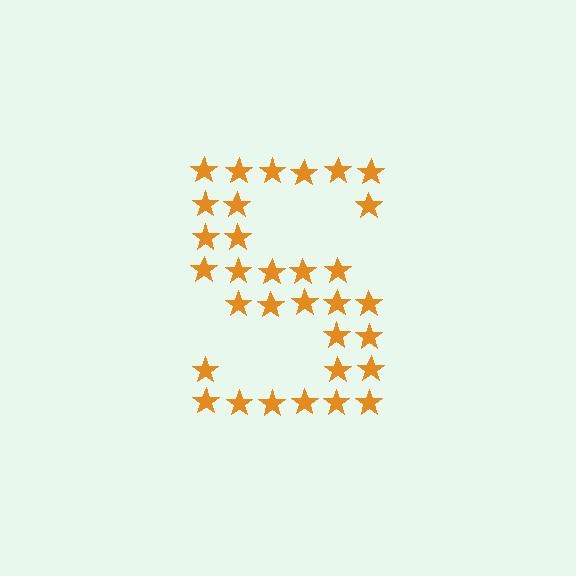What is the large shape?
The large shape is the letter S.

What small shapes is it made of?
It is made of small stars.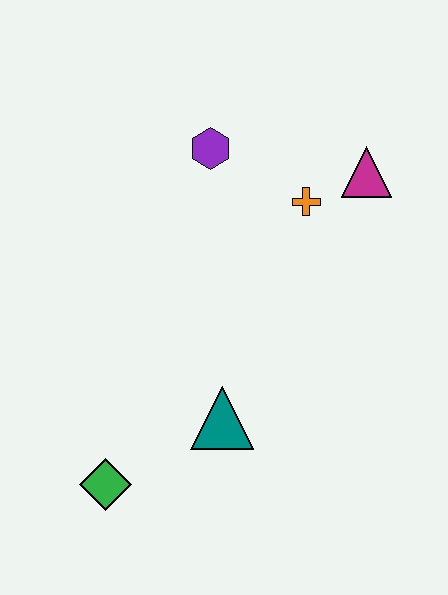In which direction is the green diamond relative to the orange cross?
The green diamond is below the orange cross.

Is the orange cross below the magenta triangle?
Yes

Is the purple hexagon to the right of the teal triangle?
No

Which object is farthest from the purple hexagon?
The green diamond is farthest from the purple hexagon.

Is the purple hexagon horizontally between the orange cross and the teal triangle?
No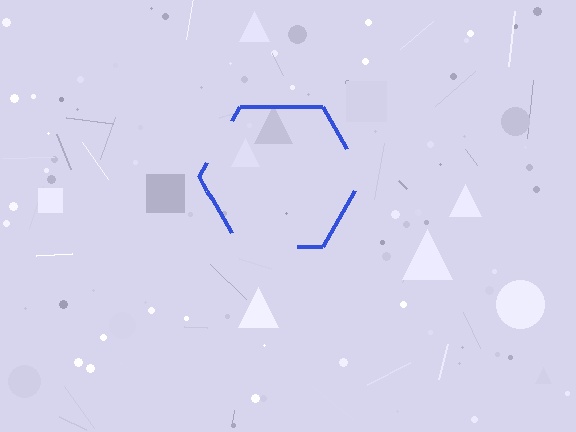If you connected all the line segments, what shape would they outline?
They would outline a hexagon.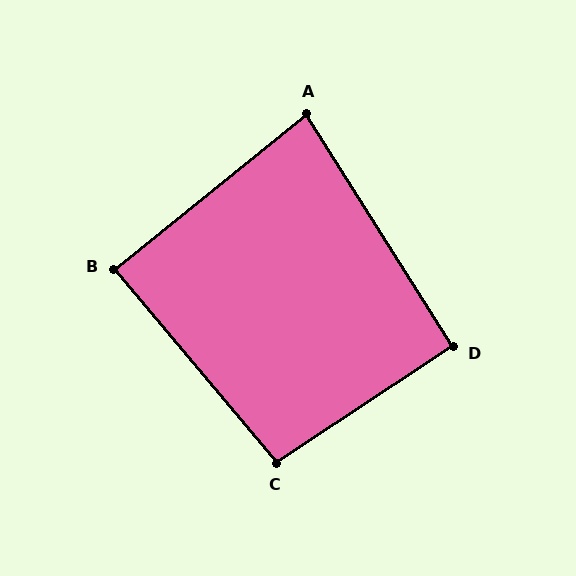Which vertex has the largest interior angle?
C, at approximately 97 degrees.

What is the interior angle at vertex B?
Approximately 89 degrees (approximately right).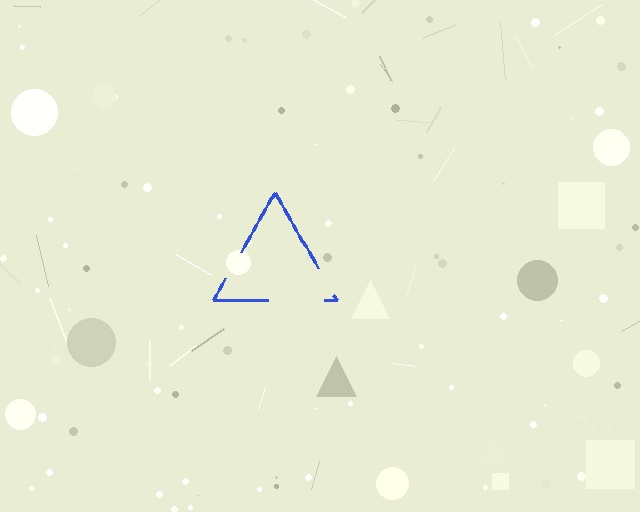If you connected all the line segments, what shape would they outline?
They would outline a triangle.